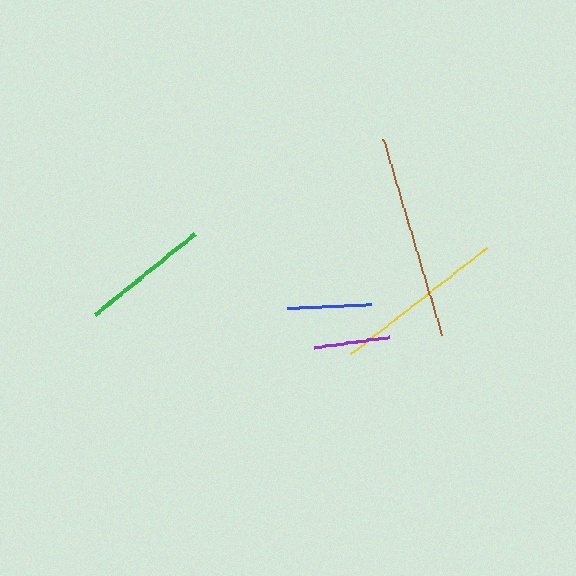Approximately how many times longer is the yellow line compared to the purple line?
The yellow line is approximately 2.3 times the length of the purple line.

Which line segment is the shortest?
The purple line is the shortest at approximately 76 pixels.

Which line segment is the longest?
The brown line is the longest at approximately 205 pixels.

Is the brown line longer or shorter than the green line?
The brown line is longer than the green line.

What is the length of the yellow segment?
The yellow segment is approximately 173 pixels long.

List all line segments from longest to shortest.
From longest to shortest: brown, yellow, green, blue, purple.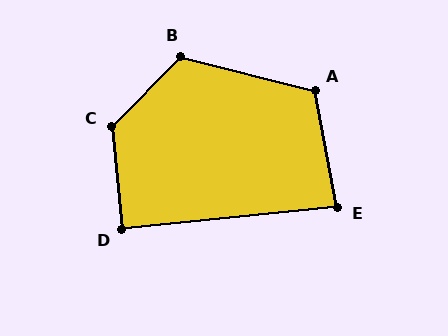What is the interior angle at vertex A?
Approximately 115 degrees (obtuse).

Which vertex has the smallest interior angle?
E, at approximately 85 degrees.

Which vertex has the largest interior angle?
C, at approximately 130 degrees.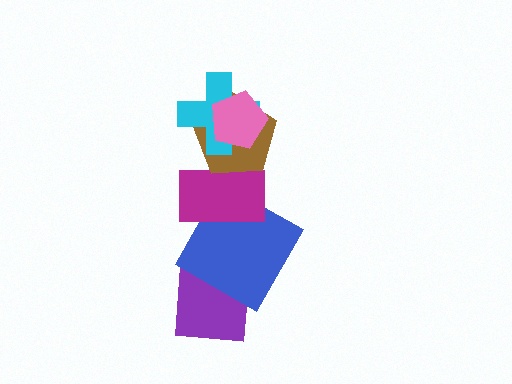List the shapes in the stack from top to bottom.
From top to bottom: the pink pentagon, the cyan cross, the brown pentagon, the magenta rectangle, the blue square, the purple square.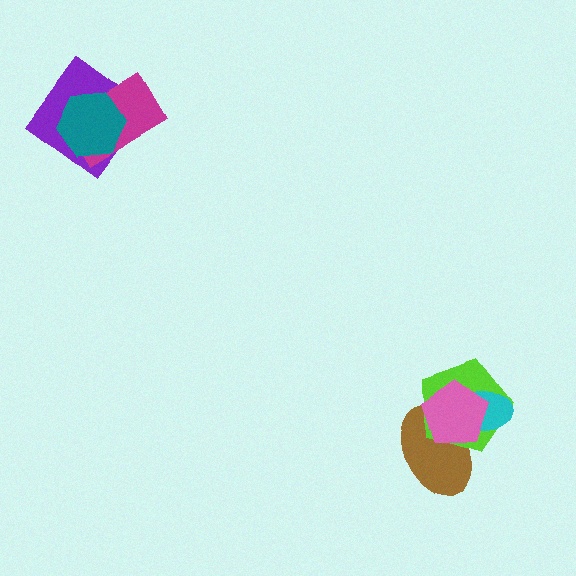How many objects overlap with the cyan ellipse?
3 objects overlap with the cyan ellipse.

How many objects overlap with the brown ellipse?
3 objects overlap with the brown ellipse.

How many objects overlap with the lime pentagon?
3 objects overlap with the lime pentagon.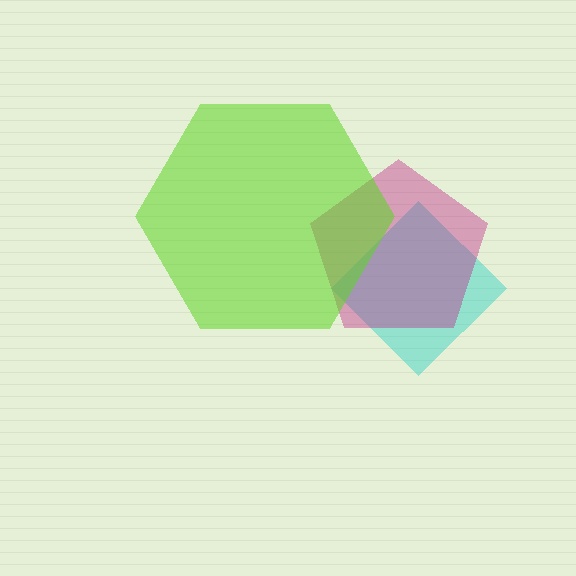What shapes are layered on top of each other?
The layered shapes are: a cyan diamond, a magenta pentagon, a lime hexagon.